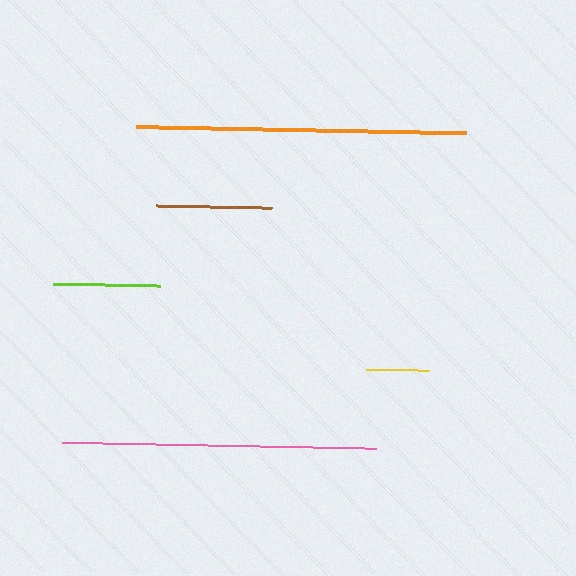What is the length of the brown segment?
The brown segment is approximately 116 pixels long.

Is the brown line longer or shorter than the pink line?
The pink line is longer than the brown line.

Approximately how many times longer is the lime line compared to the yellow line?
The lime line is approximately 1.7 times the length of the yellow line.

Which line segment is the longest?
The orange line is the longest at approximately 330 pixels.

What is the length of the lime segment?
The lime segment is approximately 107 pixels long.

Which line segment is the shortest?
The yellow line is the shortest at approximately 63 pixels.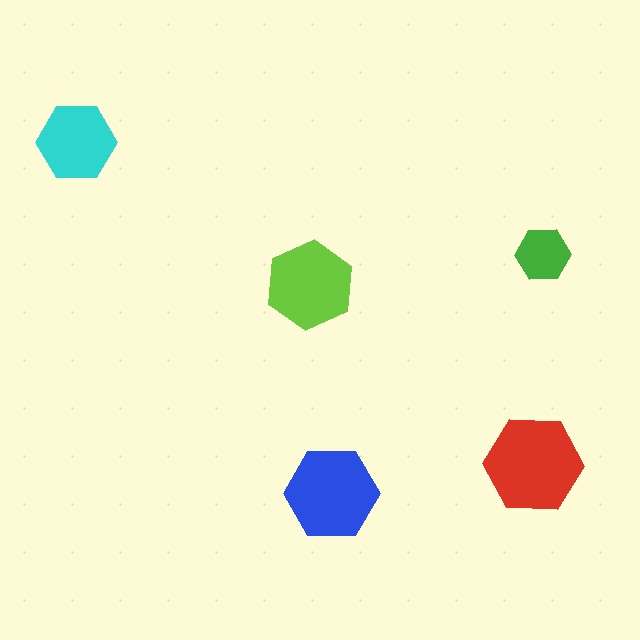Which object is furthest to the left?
The cyan hexagon is leftmost.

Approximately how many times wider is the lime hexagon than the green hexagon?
About 1.5 times wider.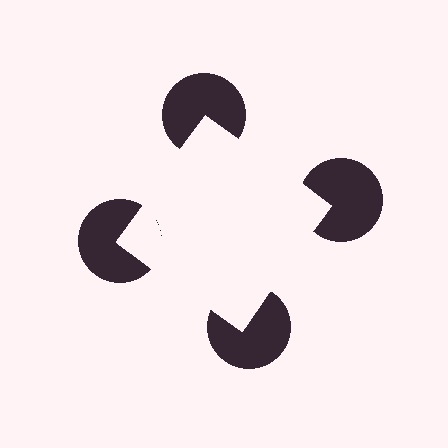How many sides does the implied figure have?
4 sides.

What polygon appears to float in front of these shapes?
An illusory square — its edges are inferred from the aligned wedge cuts in the pac-man discs, not physically drawn.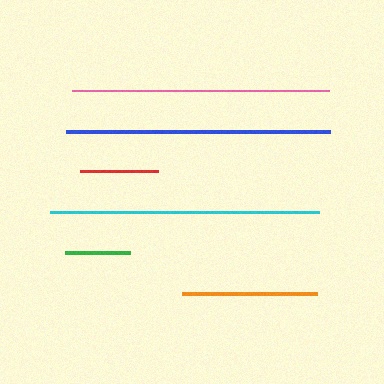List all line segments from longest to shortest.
From longest to shortest: cyan, blue, pink, orange, red, green.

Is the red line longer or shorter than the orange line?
The orange line is longer than the red line.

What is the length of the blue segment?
The blue segment is approximately 265 pixels long.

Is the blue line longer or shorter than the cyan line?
The cyan line is longer than the blue line.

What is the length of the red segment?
The red segment is approximately 78 pixels long.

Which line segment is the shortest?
The green line is the shortest at approximately 65 pixels.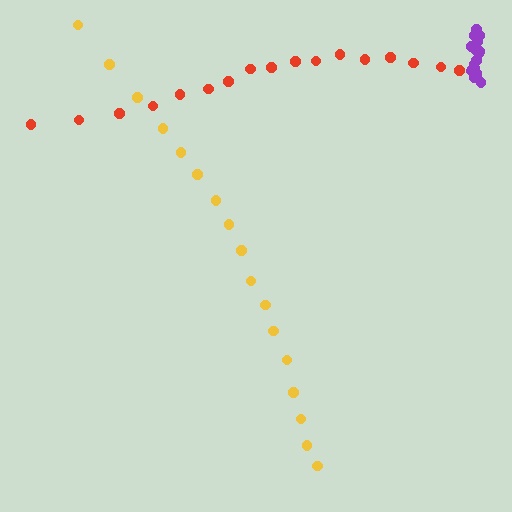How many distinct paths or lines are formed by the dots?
There are 3 distinct paths.